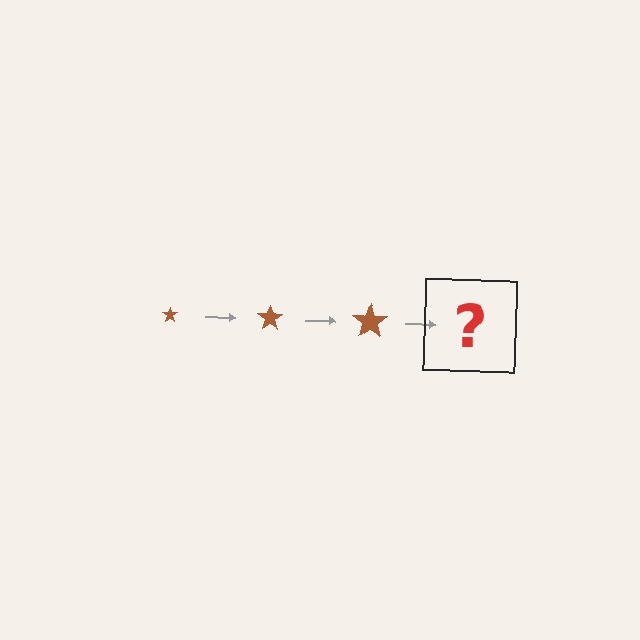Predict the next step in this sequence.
The next step is a brown star, larger than the previous one.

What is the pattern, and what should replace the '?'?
The pattern is that the star gets progressively larger each step. The '?' should be a brown star, larger than the previous one.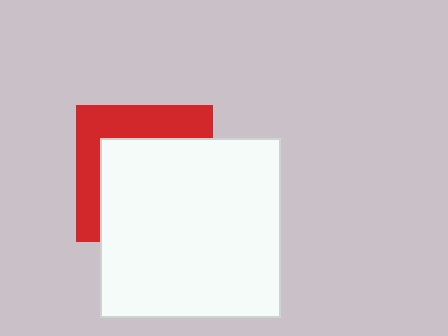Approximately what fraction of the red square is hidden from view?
Roughly 63% of the red square is hidden behind the white square.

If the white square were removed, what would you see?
You would see the complete red square.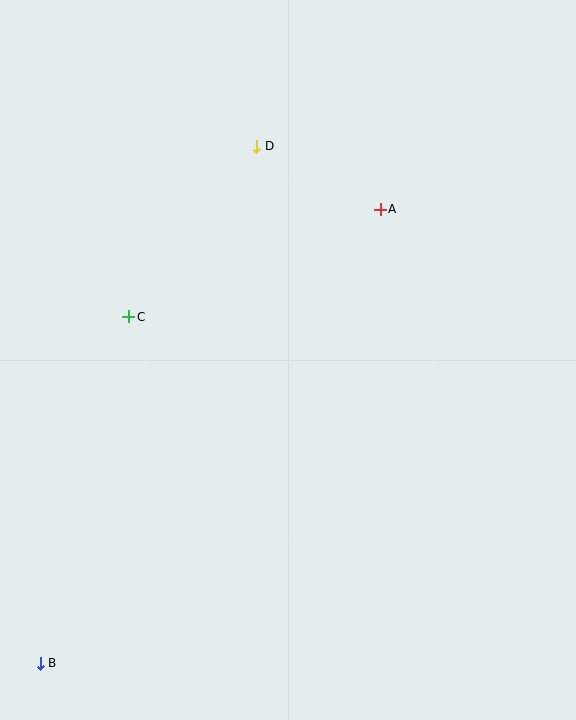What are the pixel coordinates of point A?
Point A is at (380, 209).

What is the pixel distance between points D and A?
The distance between D and A is 139 pixels.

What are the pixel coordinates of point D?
Point D is at (257, 146).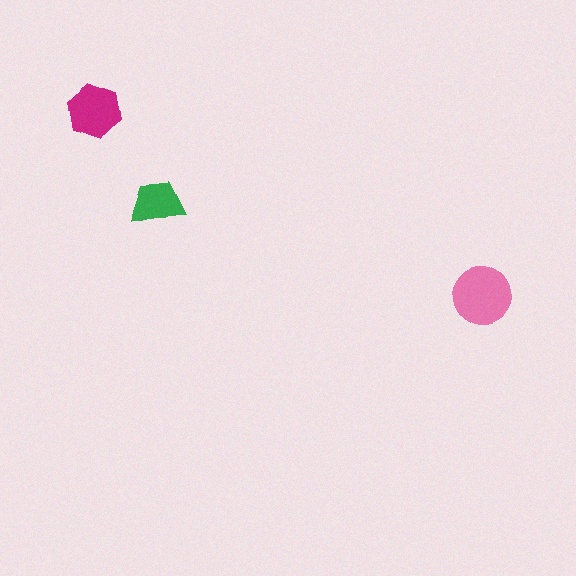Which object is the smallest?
The green trapezoid.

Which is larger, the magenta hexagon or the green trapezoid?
The magenta hexagon.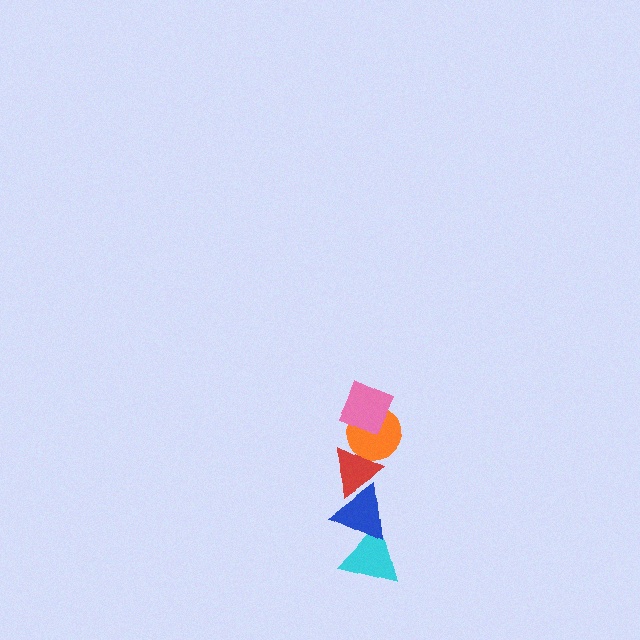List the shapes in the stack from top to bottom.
From top to bottom: the pink diamond, the orange circle, the red triangle, the blue triangle, the cyan triangle.